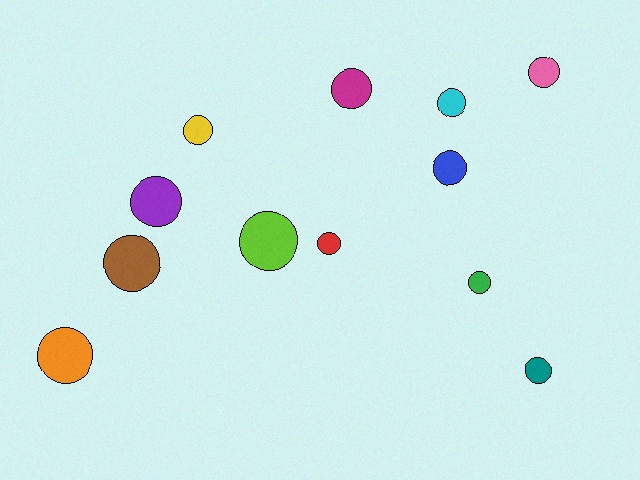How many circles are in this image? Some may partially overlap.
There are 12 circles.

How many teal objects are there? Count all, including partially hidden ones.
There is 1 teal object.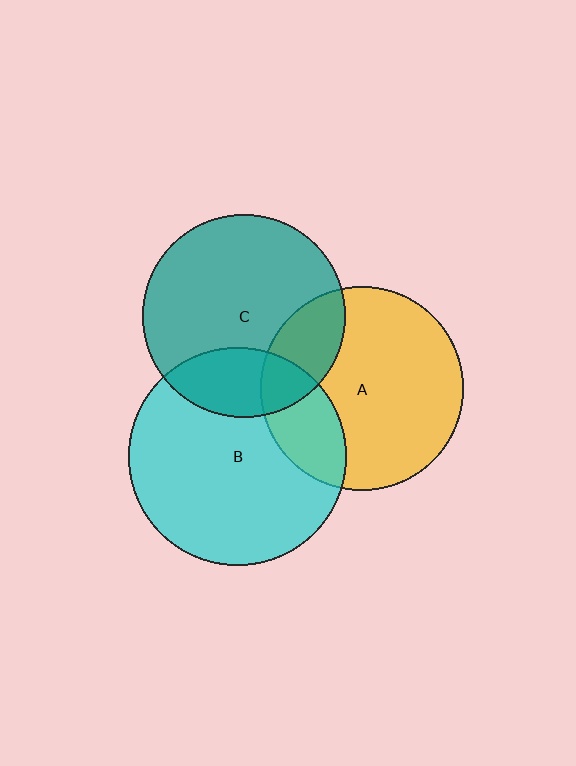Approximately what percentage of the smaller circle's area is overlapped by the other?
Approximately 20%.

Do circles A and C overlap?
Yes.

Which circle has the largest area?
Circle B (cyan).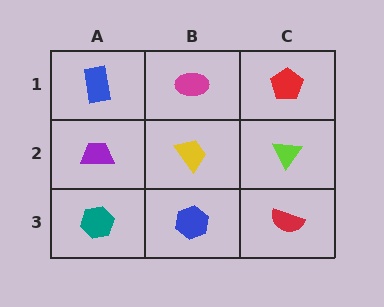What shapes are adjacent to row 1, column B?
A yellow trapezoid (row 2, column B), a blue rectangle (row 1, column A), a red pentagon (row 1, column C).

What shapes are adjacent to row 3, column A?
A purple trapezoid (row 2, column A), a blue hexagon (row 3, column B).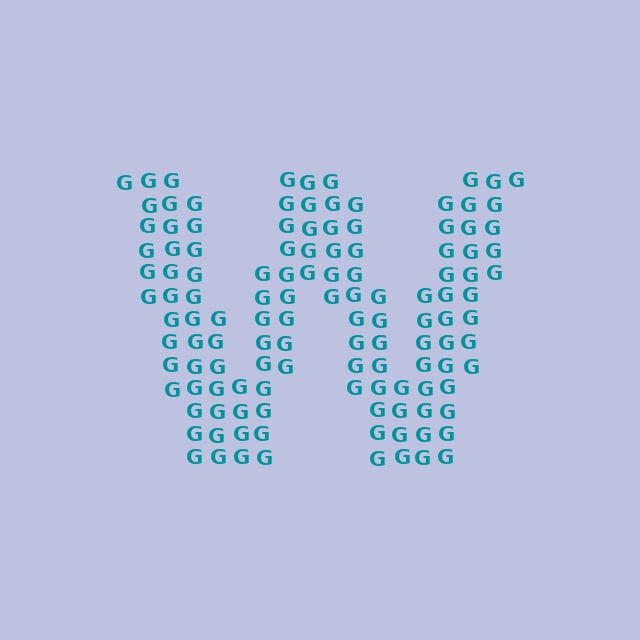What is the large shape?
The large shape is the letter W.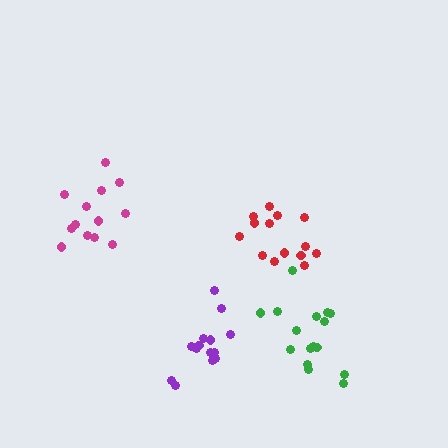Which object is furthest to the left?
The magenta cluster is leftmost.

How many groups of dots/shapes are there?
There are 4 groups.